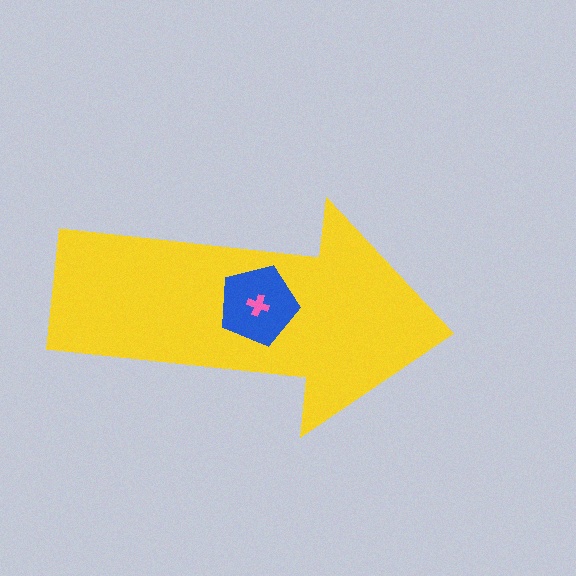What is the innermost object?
The pink cross.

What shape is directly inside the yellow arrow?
The blue pentagon.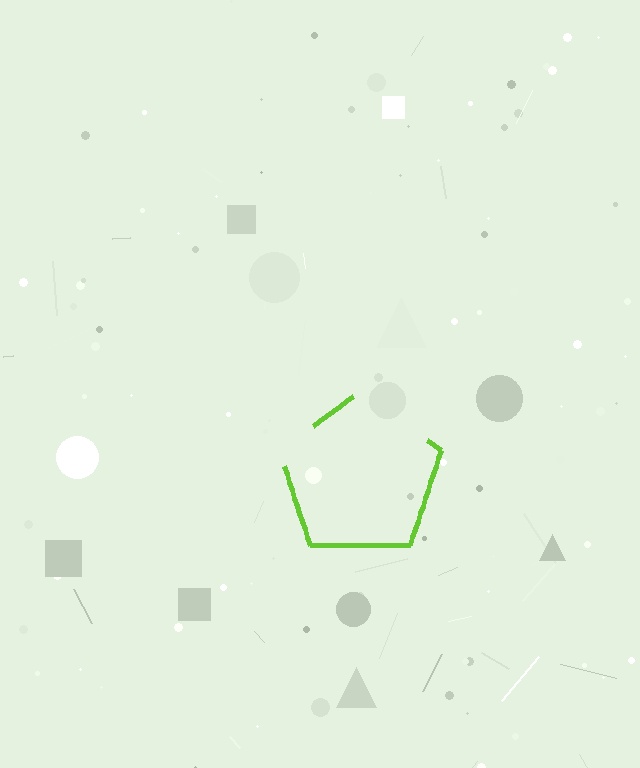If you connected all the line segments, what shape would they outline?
They would outline a pentagon.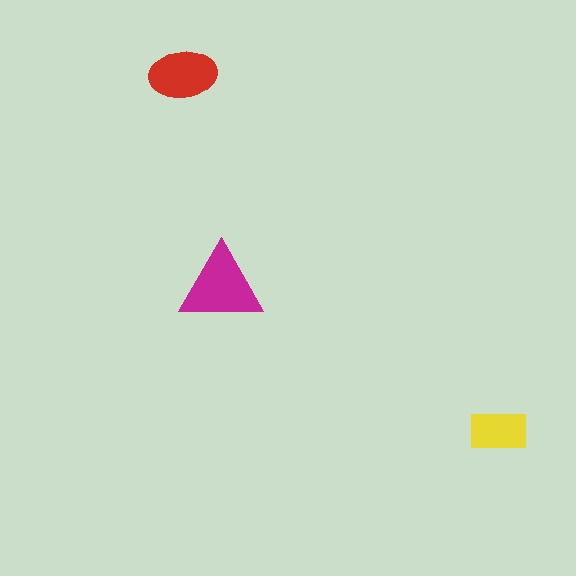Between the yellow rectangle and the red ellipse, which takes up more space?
The red ellipse.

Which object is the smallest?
The yellow rectangle.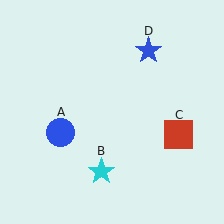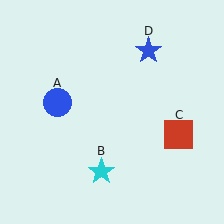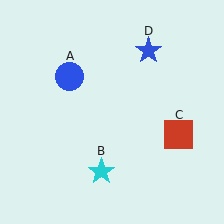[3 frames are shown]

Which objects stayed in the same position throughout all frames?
Cyan star (object B) and red square (object C) and blue star (object D) remained stationary.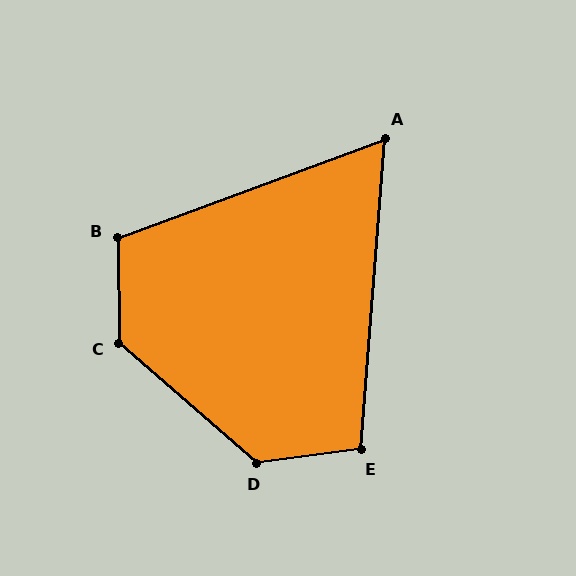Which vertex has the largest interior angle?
C, at approximately 132 degrees.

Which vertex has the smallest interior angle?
A, at approximately 65 degrees.